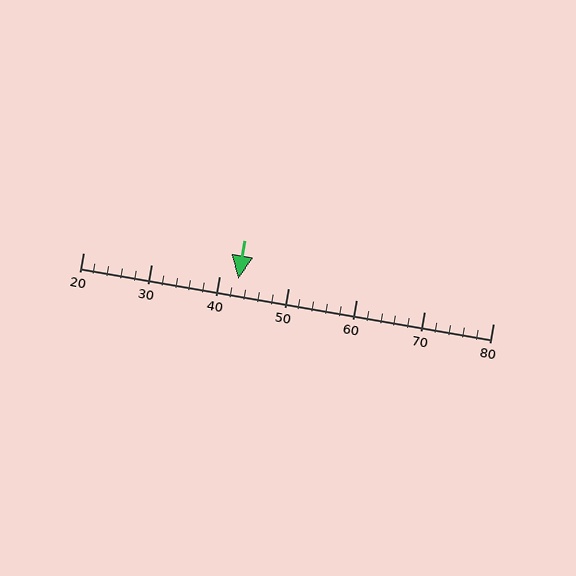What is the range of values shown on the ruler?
The ruler shows values from 20 to 80.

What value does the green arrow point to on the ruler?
The green arrow points to approximately 43.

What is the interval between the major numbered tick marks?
The major tick marks are spaced 10 units apart.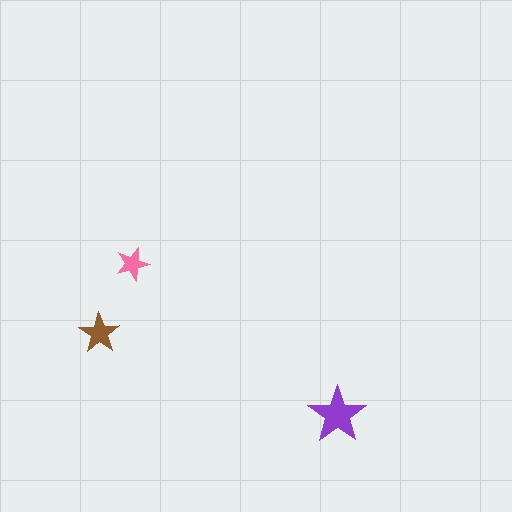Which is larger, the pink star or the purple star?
The purple one.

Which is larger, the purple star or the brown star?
The purple one.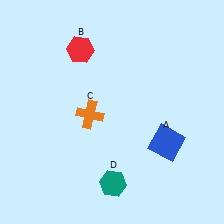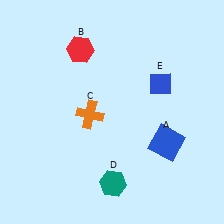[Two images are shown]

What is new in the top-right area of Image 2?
A blue diamond (E) was added in the top-right area of Image 2.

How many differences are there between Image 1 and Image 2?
There is 1 difference between the two images.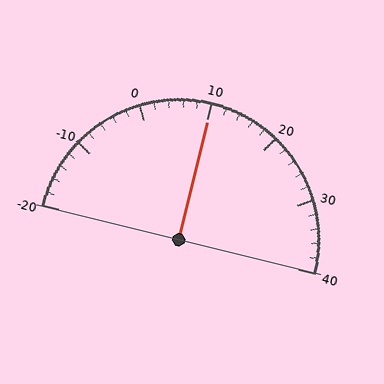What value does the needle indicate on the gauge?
The needle indicates approximately 10.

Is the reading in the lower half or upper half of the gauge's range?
The reading is in the upper half of the range (-20 to 40).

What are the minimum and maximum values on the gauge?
The gauge ranges from -20 to 40.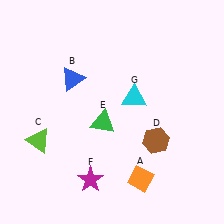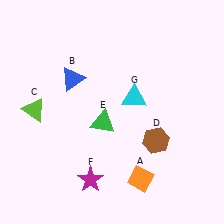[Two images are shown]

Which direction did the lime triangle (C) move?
The lime triangle (C) moved up.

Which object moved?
The lime triangle (C) moved up.